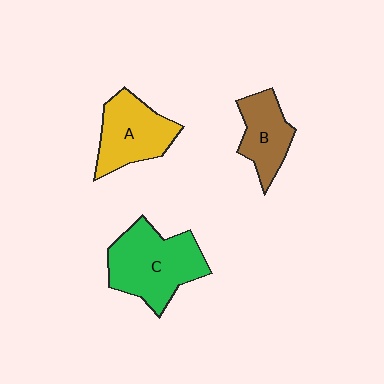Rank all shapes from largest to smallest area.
From largest to smallest: C (green), A (yellow), B (brown).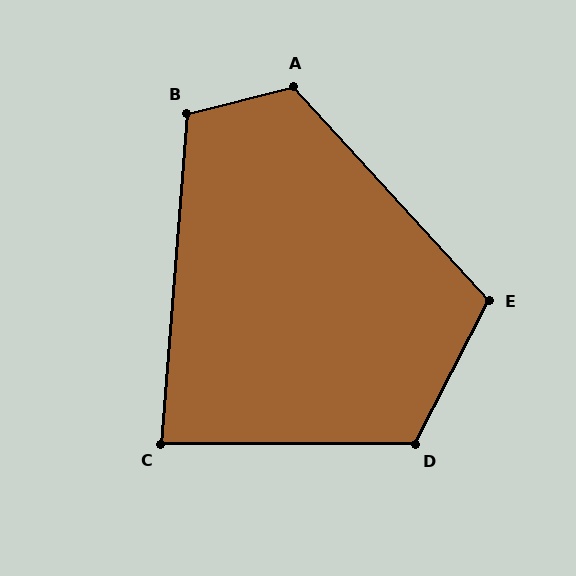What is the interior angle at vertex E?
Approximately 110 degrees (obtuse).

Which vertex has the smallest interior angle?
C, at approximately 86 degrees.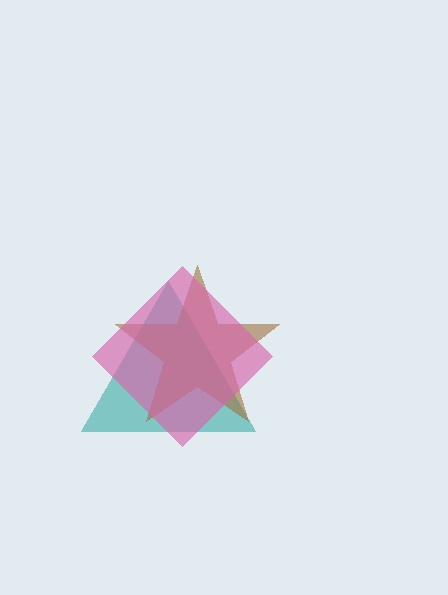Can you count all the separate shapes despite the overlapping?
Yes, there are 3 separate shapes.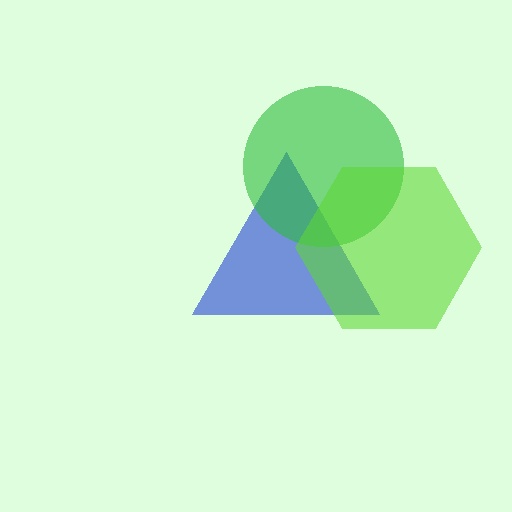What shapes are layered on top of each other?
The layered shapes are: a blue triangle, a green circle, a lime hexagon.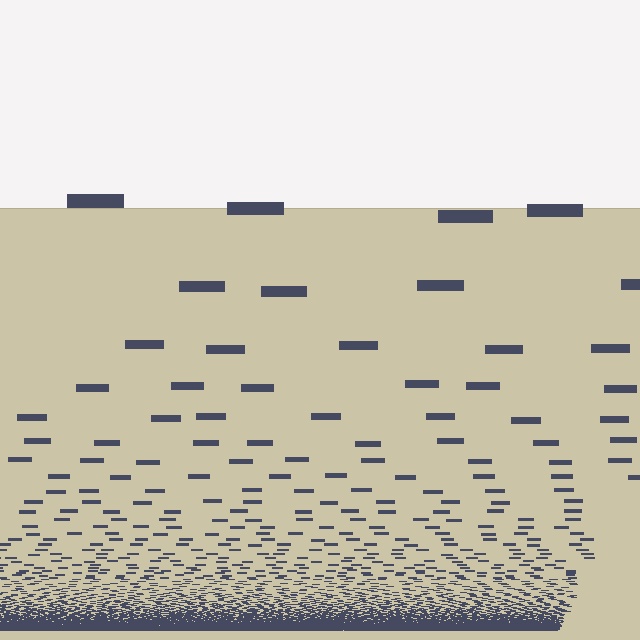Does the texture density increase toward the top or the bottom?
Density increases toward the bottom.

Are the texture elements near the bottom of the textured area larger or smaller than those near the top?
Smaller. The gradient is inverted — elements near the bottom are smaller and denser.